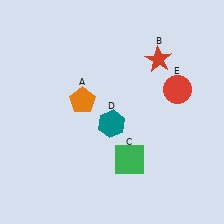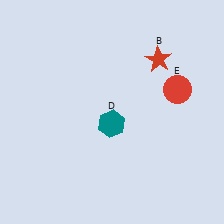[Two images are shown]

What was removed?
The orange pentagon (A), the green square (C) were removed in Image 2.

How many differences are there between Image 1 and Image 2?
There are 2 differences between the two images.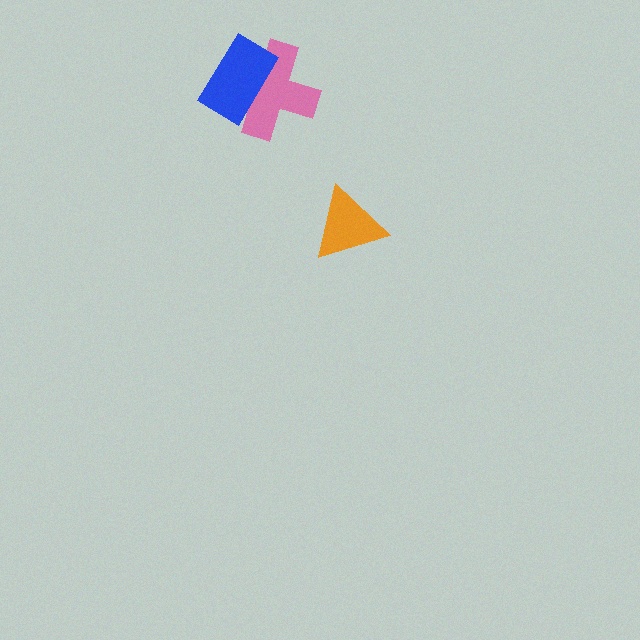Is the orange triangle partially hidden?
No, no other shape covers it.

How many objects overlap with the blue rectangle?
1 object overlaps with the blue rectangle.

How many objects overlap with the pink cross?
1 object overlaps with the pink cross.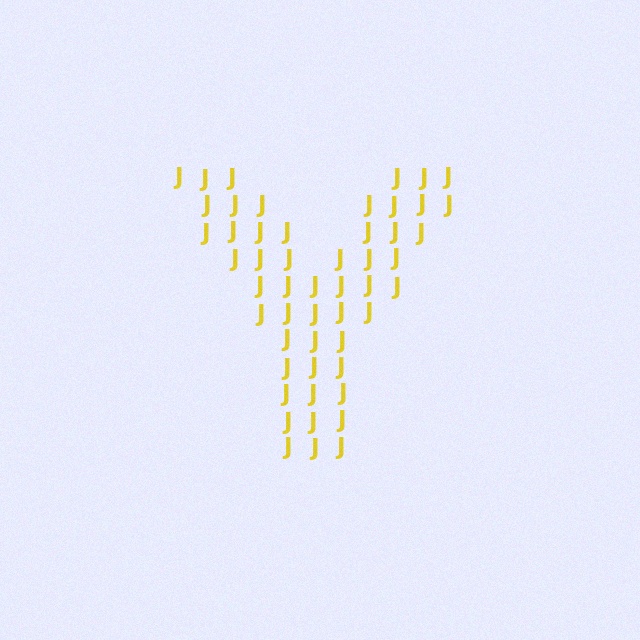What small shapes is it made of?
It is made of small letter J's.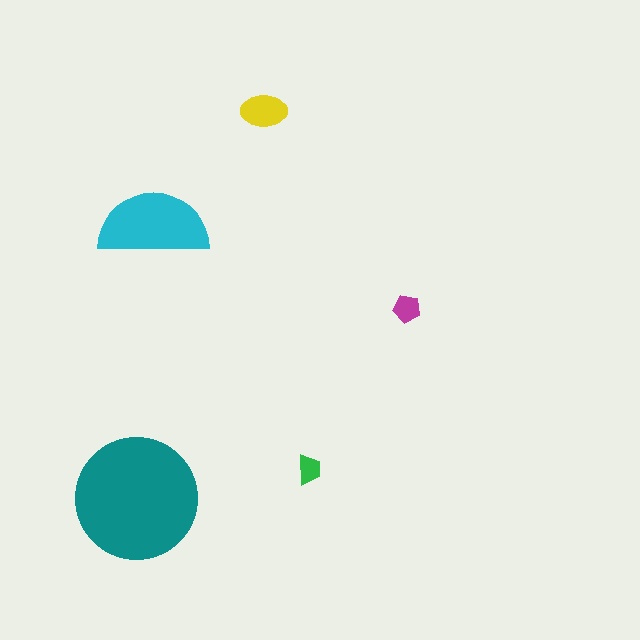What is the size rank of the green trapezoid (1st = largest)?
5th.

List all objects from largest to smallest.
The teal circle, the cyan semicircle, the yellow ellipse, the magenta pentagon, the green trapezoid.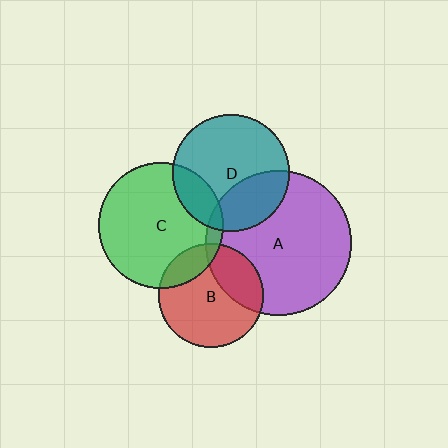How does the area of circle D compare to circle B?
Approximately 1.3 times.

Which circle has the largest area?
Circle A (purple).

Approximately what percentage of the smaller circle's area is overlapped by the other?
Approximately 30%.